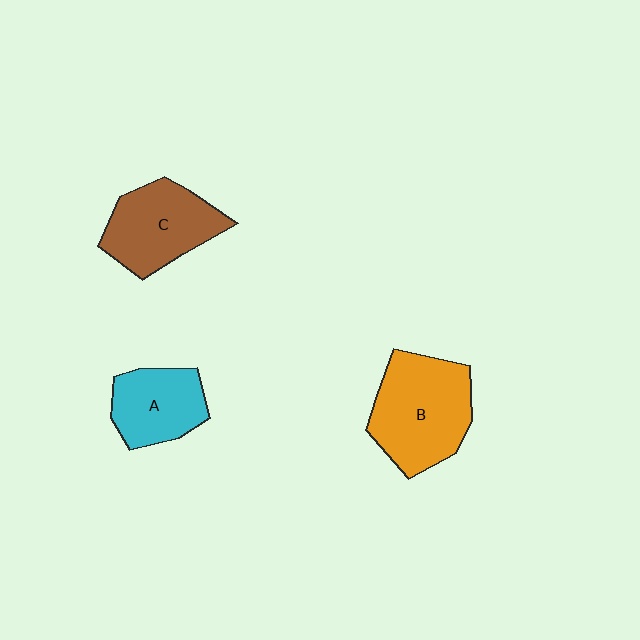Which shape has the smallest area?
Shape A (cyan).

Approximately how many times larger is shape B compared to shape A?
Approximately 1.5 times.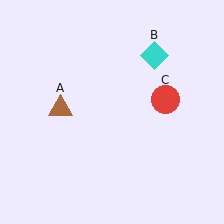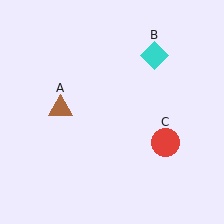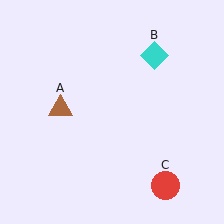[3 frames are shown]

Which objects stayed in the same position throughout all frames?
Brown triangle (object A) and cyan diamond (object B) remained stationary.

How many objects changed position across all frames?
1 object changed position: red circle (object C).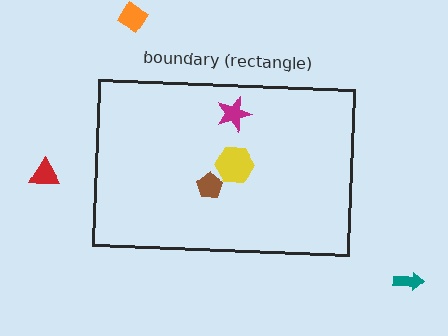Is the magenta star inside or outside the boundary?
Inside.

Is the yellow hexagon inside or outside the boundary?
Inside.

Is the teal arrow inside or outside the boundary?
Outside.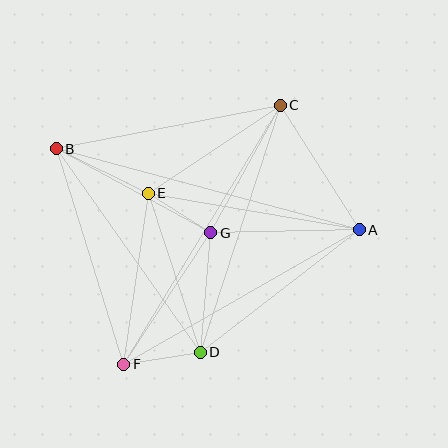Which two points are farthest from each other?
Points A and B are farthest from each other.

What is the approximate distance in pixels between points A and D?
The distance between A and D is approximately 201 pixels.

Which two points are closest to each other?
Points E and G are closest to each other.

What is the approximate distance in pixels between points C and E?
The distance between C and E is approximately 159 pixels.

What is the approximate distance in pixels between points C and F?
The distance between C and F is approximately 302 pixels.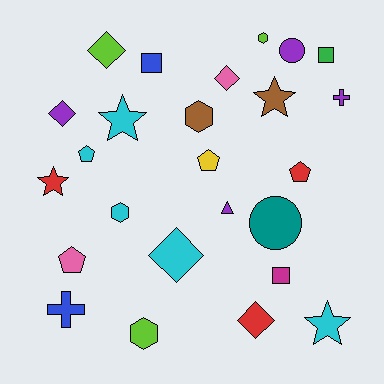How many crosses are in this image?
There are 2 crosses.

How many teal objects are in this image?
There is 1 teal object.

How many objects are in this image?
There are 25 objects.